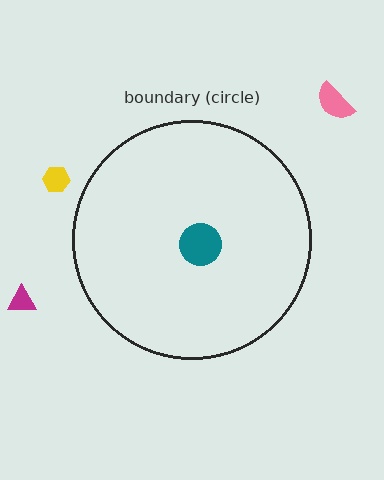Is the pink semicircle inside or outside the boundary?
Outside.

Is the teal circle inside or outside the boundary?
Inside.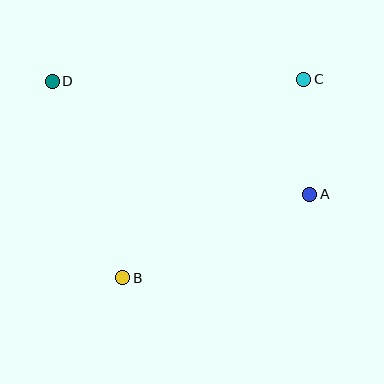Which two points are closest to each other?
Points A and C are closest to each other.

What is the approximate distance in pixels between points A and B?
The distance between A and B is approximately 205 pixels.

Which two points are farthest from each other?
Points A and D are farthest from each other.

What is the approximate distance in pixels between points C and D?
The distance between C and D is approximately 252 pixels.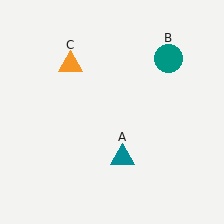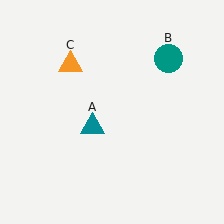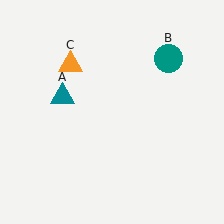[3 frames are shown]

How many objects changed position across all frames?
1 object changed position: teal triangle (object A).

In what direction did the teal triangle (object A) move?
The teal triangle (object A) moved up and to the left.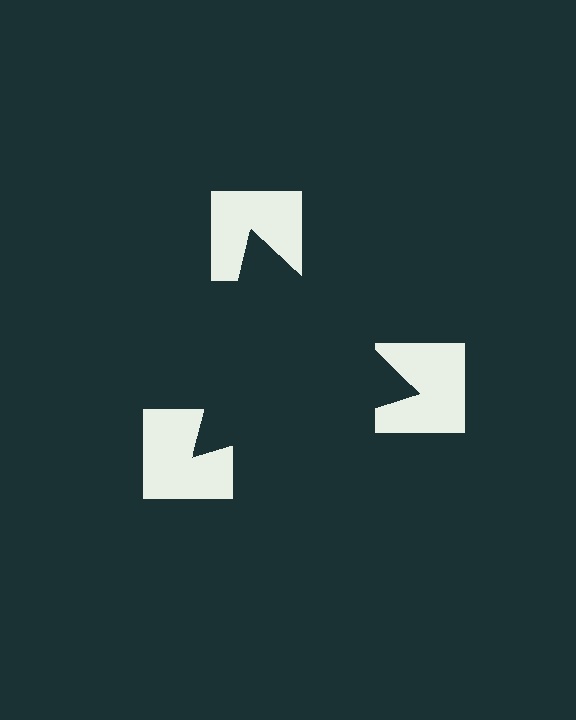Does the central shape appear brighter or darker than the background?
It typically appears slightly darker than the background, even though no actual brightness change is drawn.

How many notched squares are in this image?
There are 3 — one at each vertex of the illusory triangle.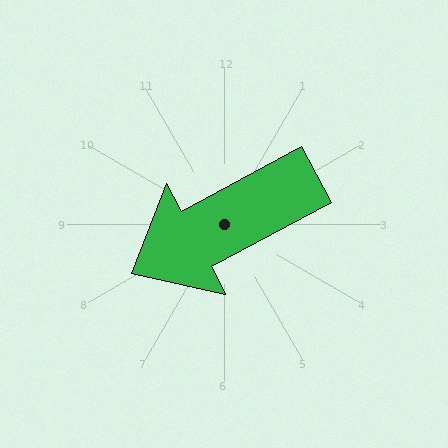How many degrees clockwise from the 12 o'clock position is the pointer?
Approximately 242 degrees.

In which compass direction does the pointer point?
Southwest.